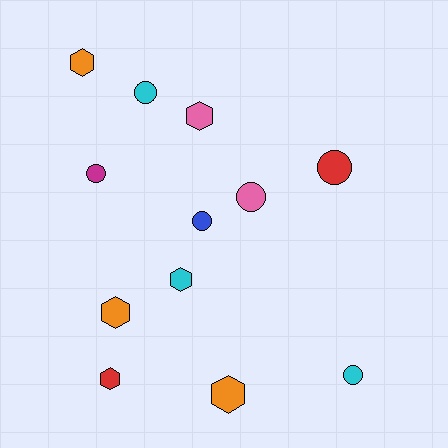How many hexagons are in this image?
There are 6 hexagons.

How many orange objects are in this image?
There are 3 orange objects.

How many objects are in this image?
There are 12 objects.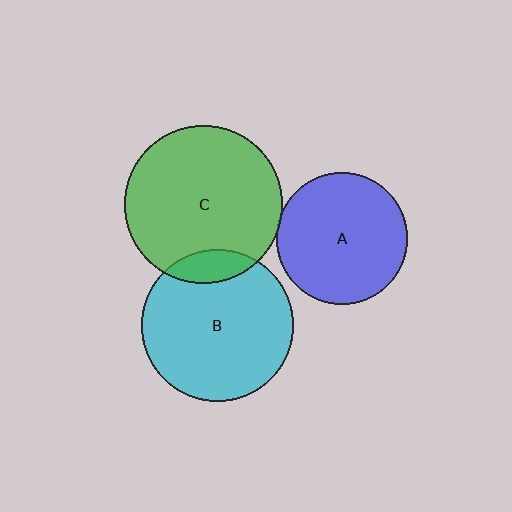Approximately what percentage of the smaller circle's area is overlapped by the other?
Approximately 10%.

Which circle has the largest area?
Circle C (green).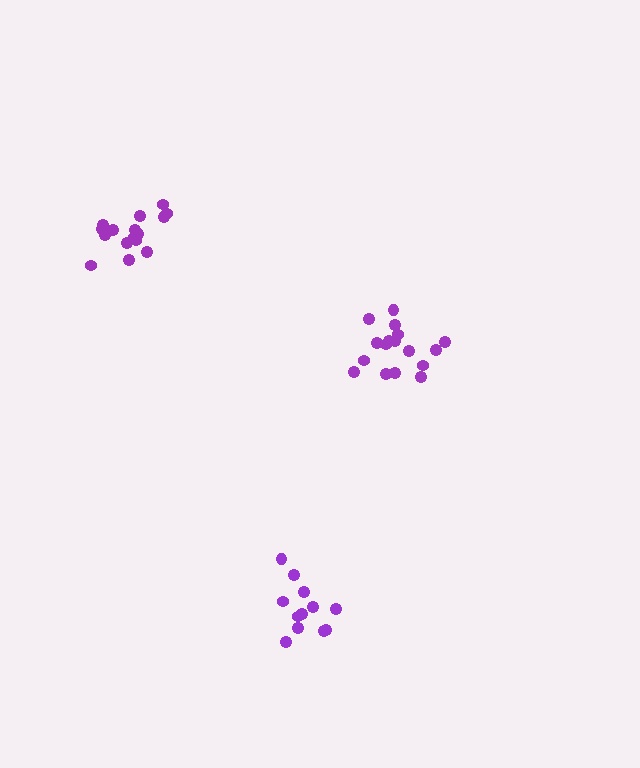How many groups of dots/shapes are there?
There are 3 groups.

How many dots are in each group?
Group 1: 12 dots, Group 2: 16 dots, Group 3: 17 dots (45 total).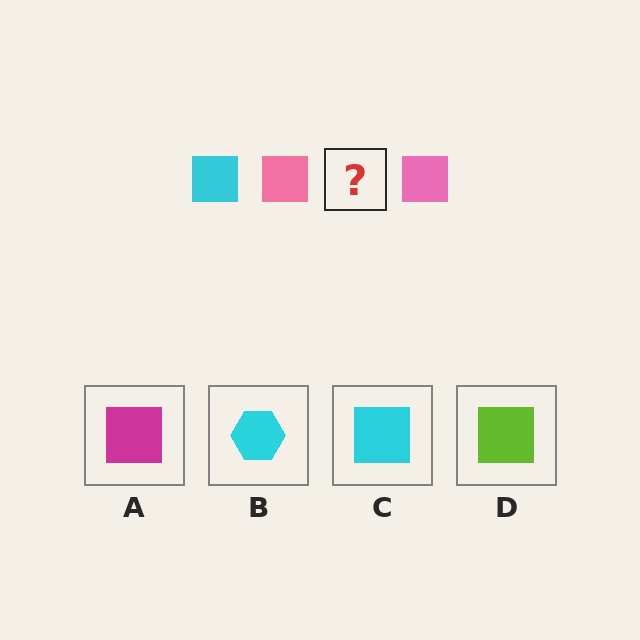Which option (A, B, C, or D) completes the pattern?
C.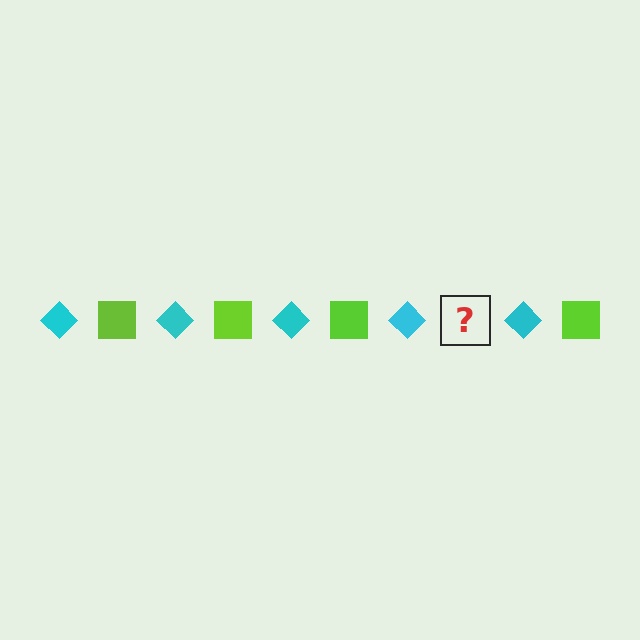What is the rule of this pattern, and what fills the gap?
The rule is that the pattern alternates between cyan diamond and lime square. The gap should be filled with a lime square.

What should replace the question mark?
The question mark should be replaced with a lime square.